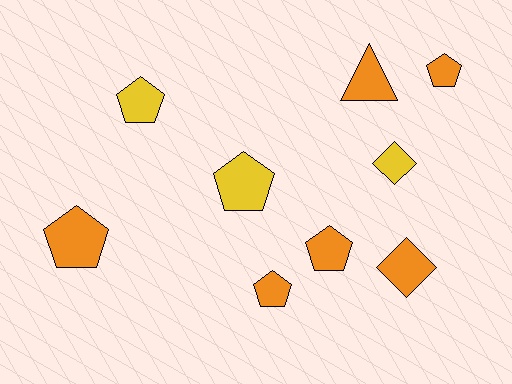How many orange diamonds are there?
There is 1 orange diamond.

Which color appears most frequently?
Orange, with 6 objects.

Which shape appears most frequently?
Pentagon, with 6 objects.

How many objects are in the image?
There are 9 objects.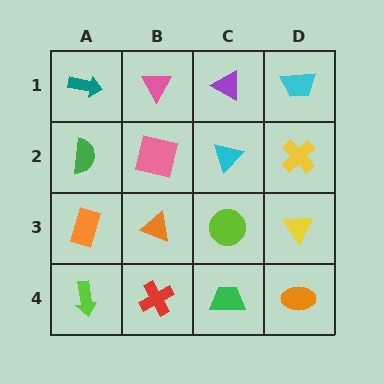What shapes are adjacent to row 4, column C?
A lime circle (row 3, column C), a red cross (row 4, column B), an orange ellipse (row 4, column D).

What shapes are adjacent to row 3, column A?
A green semicircle (row 2, column A), a lime arrow (row 4, column A), an orange triangle (row 3, column B).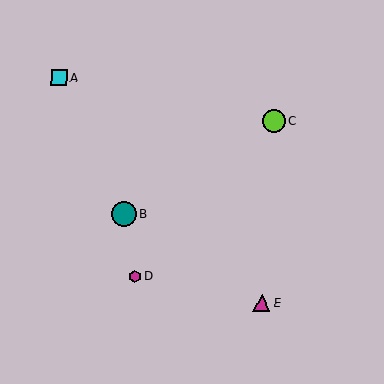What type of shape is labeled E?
Shape E is a magenta triangle.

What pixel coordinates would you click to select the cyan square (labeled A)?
Click at (59, 78) to select the cyan square A.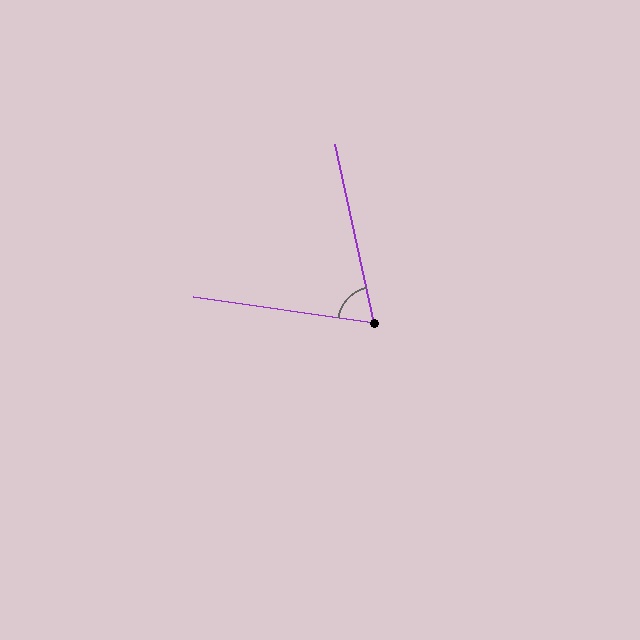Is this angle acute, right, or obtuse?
It is acute.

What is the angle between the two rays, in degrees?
Approximately 70 degrees.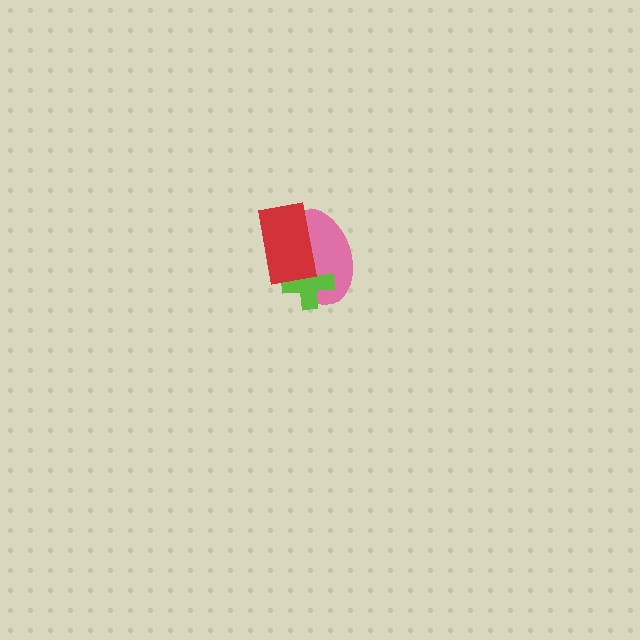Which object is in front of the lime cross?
The red rectangle is in front of the lime cross.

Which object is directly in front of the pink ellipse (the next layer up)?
The lime cross is directly in front of the pink ellipse.